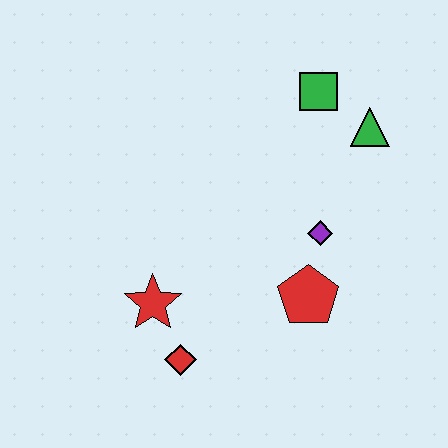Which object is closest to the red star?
The red diamond is closest to the red star.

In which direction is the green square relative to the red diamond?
The green square is above the red diamond.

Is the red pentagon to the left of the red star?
No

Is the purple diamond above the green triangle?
No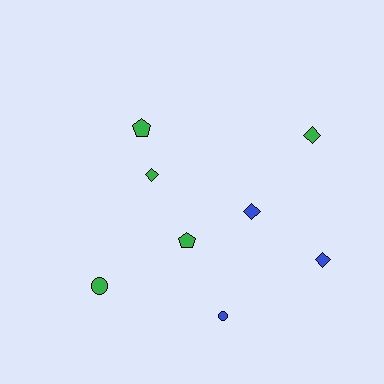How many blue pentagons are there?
There are no blue pentagons.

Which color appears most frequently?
Green, with 5 objects.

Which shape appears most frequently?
Diamond, with 4 objects.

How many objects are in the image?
There are 8 objects.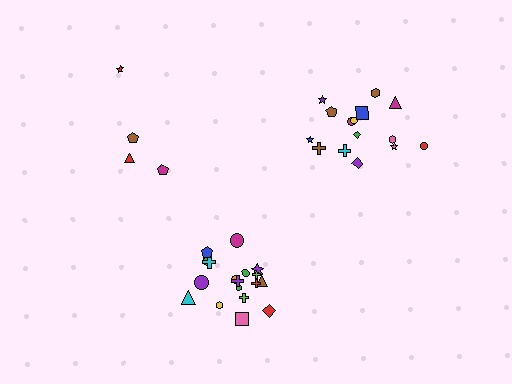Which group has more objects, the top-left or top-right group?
The top-right group.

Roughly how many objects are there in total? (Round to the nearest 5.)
Roughly 35 objects in total.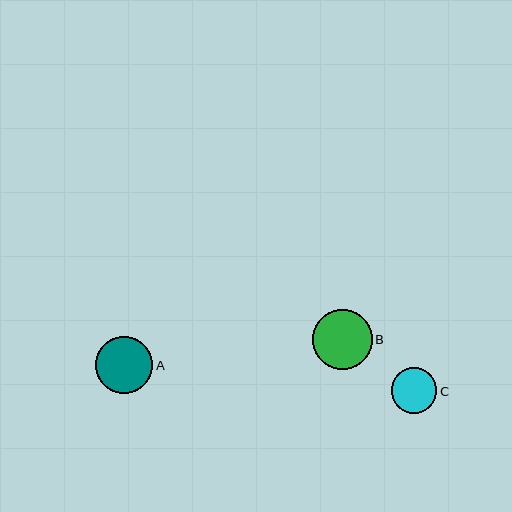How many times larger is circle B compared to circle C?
Circle B is approximately 1.3 times the size of circle C.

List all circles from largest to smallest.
From largest to smallest: B, A, C.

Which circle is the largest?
Circle B is the largest with a size of approximately 60 pixels.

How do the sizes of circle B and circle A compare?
Circle B and circle A are approximately the same size.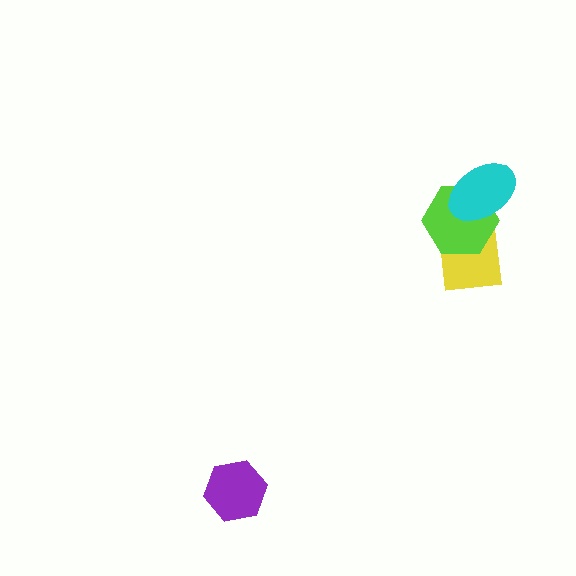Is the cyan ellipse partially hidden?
No, no other shape covers it.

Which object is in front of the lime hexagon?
The cyan ellipse is in front of the lime hexagon.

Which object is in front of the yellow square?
The lime hexagon is in front of the yellow square.